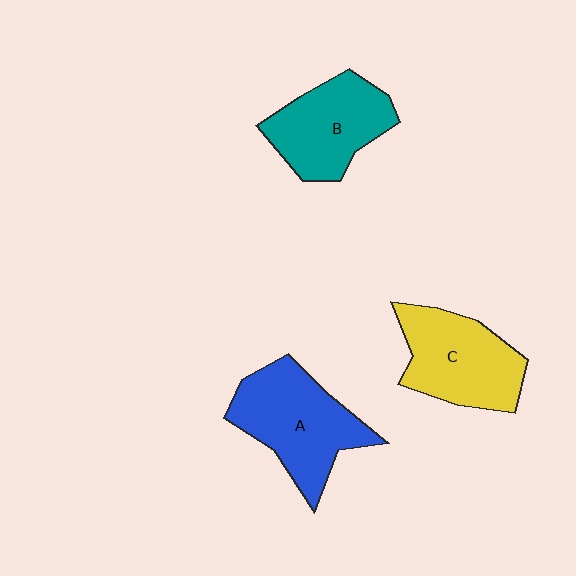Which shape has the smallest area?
Shape B (teal).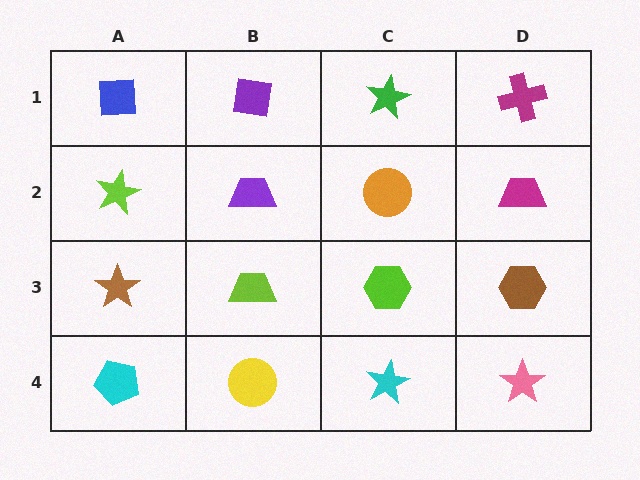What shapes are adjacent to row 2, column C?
A green star (row 1, column C), a lime hexagon (row 3, column C), a purple trapezoid (row 2, column B), a magenta trapezoid (row 2, column D).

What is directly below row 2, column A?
A brown star.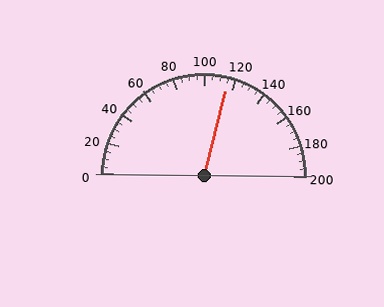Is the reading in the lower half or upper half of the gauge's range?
The reading is in the upper half of the range (0 to 200).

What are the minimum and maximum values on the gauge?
The gauge ranges from 0 to 200.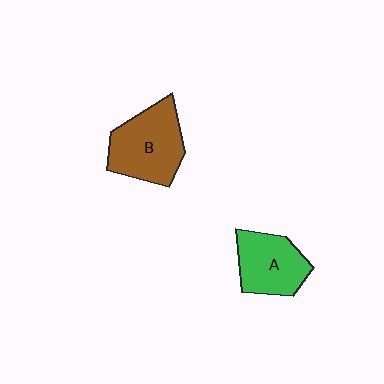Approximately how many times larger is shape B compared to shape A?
Approximately 1.2 times.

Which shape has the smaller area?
Shape A (green).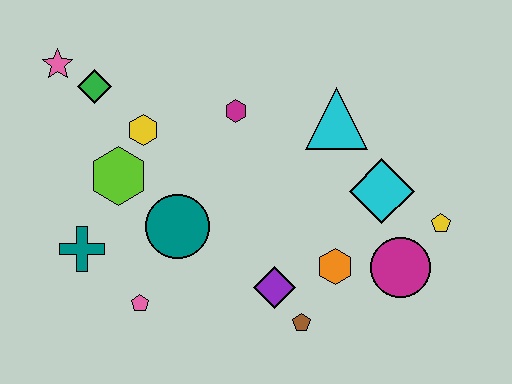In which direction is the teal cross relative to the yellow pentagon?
The teal cross is to the left of the yellow pentagon.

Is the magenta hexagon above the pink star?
No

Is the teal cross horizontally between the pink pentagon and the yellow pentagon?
No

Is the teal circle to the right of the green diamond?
Yes